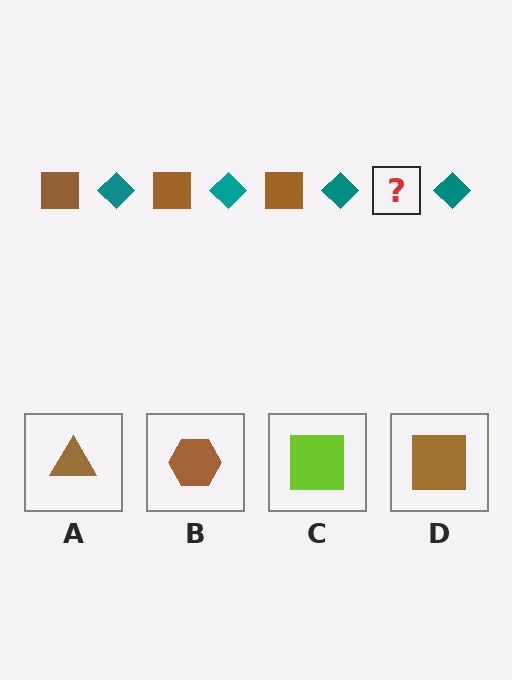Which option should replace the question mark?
Option D.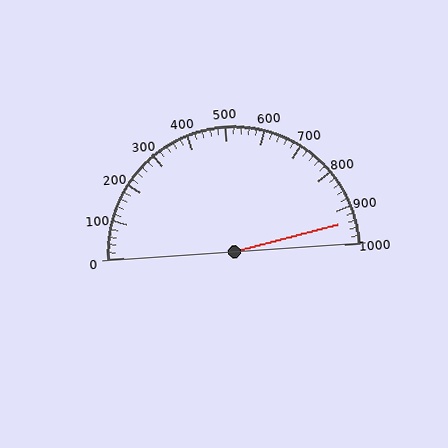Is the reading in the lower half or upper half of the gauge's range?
The reading is in the upper half of the range (0 to 1000).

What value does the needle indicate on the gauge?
The needle indicates approximately 940.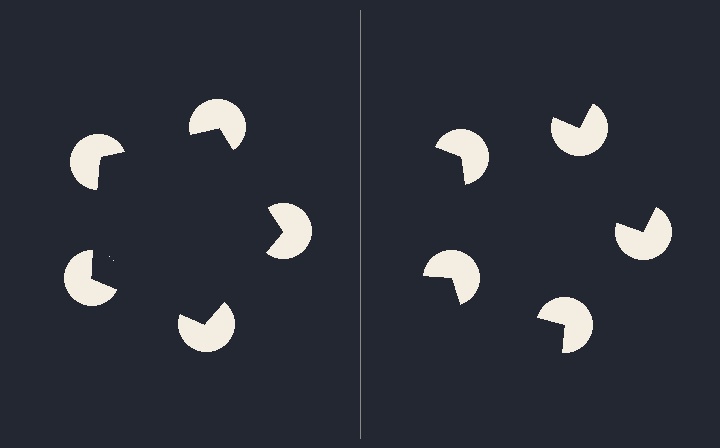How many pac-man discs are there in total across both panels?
10 — 5 on each side.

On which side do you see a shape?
An illusory pentagon appears on the left side. On the right side the wedge cuts are rotated, so no coherent shape forms.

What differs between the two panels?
The pac-man discs are positioned identically on both sides; only the wedge orientations differ. On the left they align to a pentagon; on the right they are misaligned.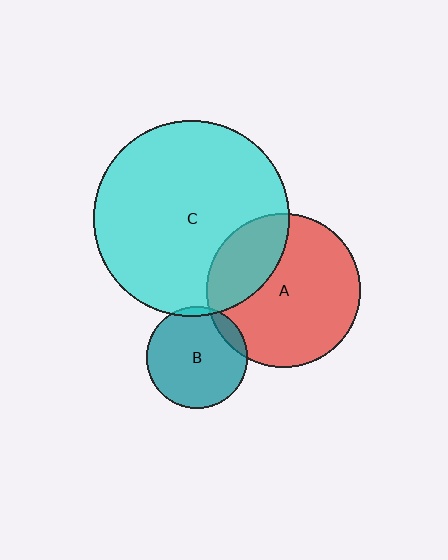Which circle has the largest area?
Circle C (cyan).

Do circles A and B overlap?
Yes.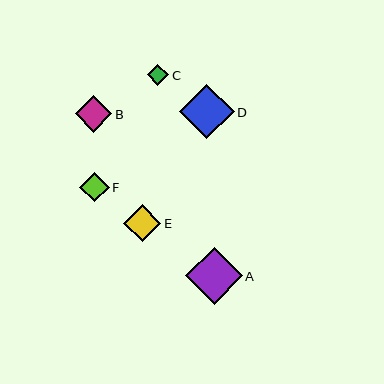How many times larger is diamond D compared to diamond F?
Diamond D is approximately 1.9 times the size of diamond F.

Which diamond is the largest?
Diamond A is the largest with a size of approximately 57 pixels.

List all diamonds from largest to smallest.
From largest to smallest: A, D, E, B, F, C.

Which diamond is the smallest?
Diamond C is the smallest with a size of approximately 21 pixels.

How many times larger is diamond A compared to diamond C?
Diamond A is approximately 2.7 times the size of diamond C.